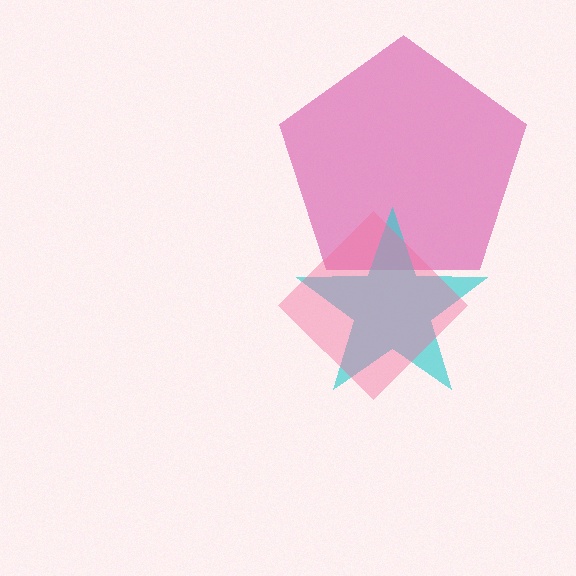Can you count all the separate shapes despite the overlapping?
Yes, there are 3 separate shapes.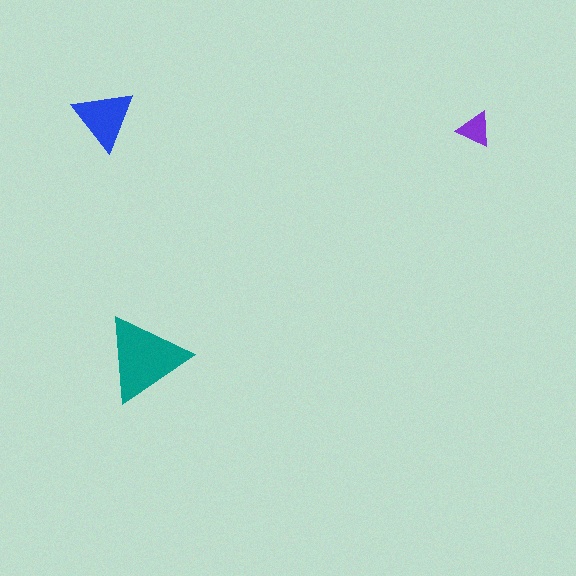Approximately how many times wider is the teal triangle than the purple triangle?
About 2.5 times wider.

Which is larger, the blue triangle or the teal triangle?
The teal one.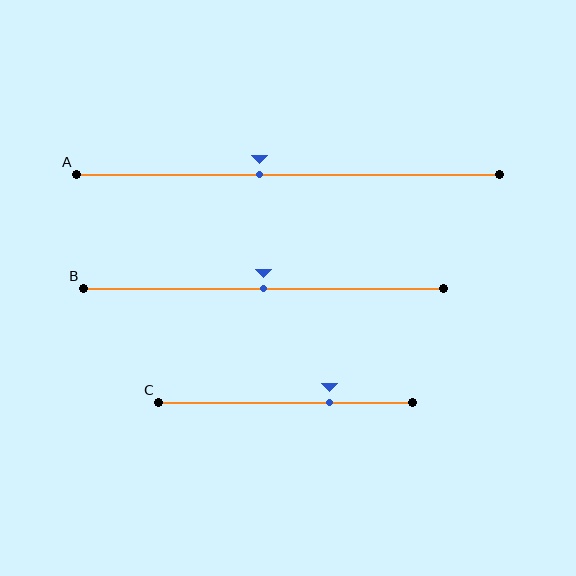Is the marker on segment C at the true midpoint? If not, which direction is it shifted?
No, the marker on segment C is shifted to the right by about 17% of the segment length.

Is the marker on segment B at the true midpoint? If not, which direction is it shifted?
Yes, the marker on segment B is at the true midpoint.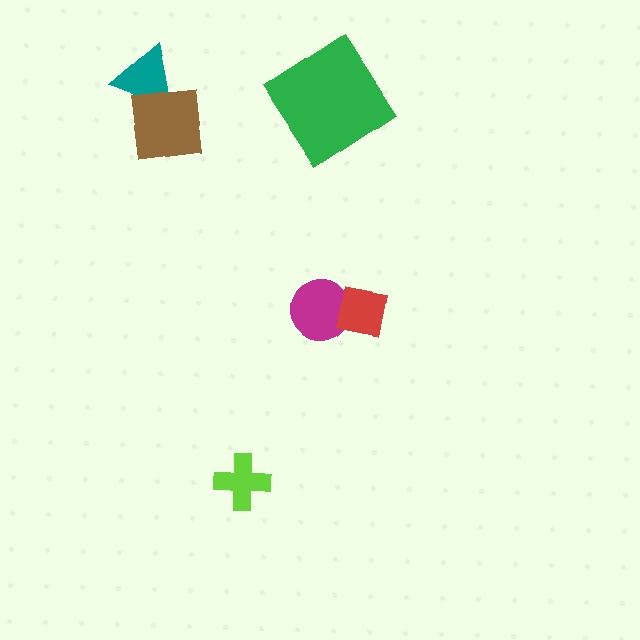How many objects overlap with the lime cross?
0 objects overlap with the lime cross.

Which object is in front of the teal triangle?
The brown square is in front of the teal triangle.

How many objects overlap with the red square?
1 object overlaps with the red square.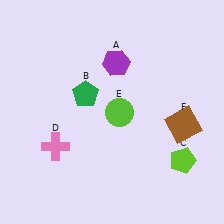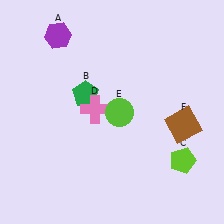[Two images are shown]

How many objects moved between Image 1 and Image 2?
2 objects moved between the two images.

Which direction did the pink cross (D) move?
The pink cross (D) moved right.